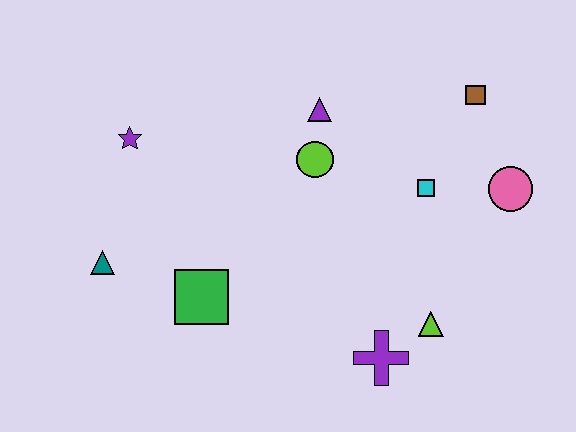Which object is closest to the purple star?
The teal triangle is closest to the purple star.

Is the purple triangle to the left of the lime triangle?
Yes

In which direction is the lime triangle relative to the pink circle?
The lime triangle is below the pink circle.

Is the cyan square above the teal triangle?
Yes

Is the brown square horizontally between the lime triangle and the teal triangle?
No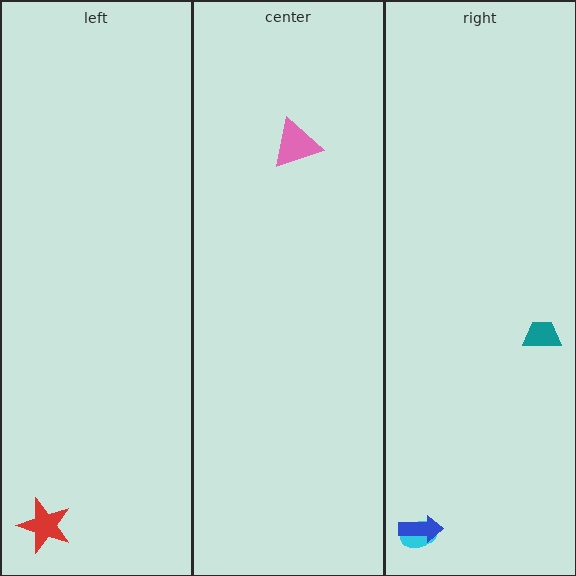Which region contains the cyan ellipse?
The right region.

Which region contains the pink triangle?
The center region.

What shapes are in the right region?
The teal trapezoid, the cyan ellipse, the blue arrow.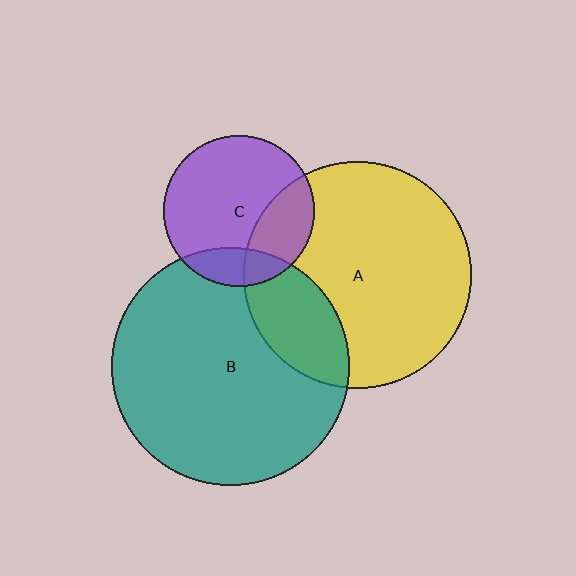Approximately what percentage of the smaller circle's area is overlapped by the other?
Approximately 15%.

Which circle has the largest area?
Circle B (teal).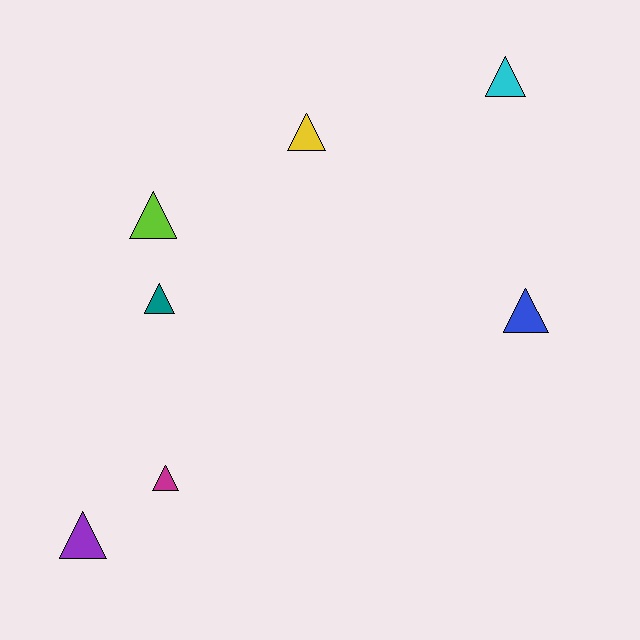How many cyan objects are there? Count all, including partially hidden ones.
There is 1 cyan object.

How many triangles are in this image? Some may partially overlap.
There are 7 triangles.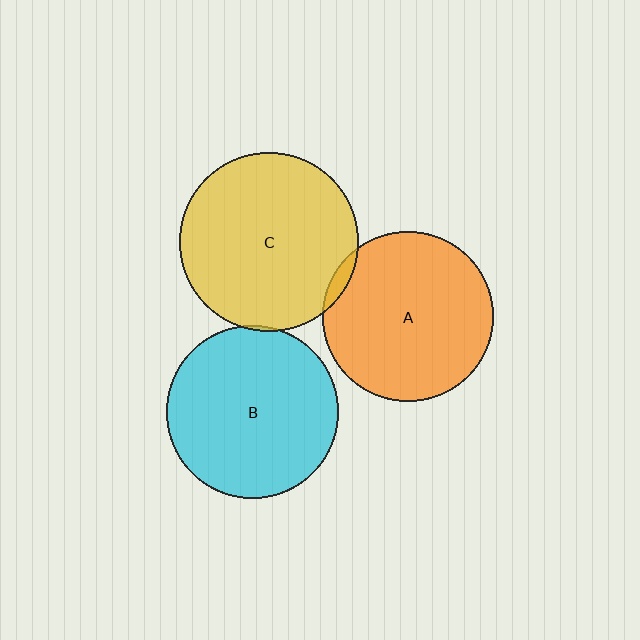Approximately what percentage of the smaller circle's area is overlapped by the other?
Approximately 5%.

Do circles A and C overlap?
Yes.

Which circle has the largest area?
Circle C (yellow).